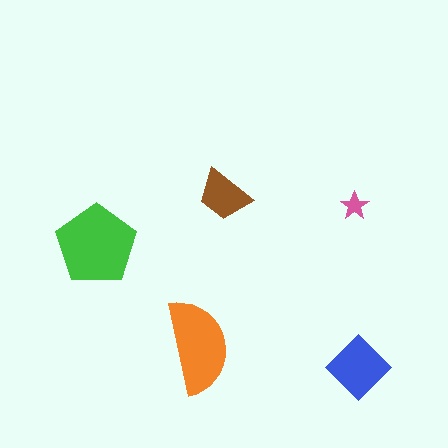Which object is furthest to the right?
The blue diamond is rightmost.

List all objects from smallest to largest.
The pink star, the brown trapezoid, the blue diamond, the orange semicircle, the green pentagon.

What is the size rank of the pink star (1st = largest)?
5th.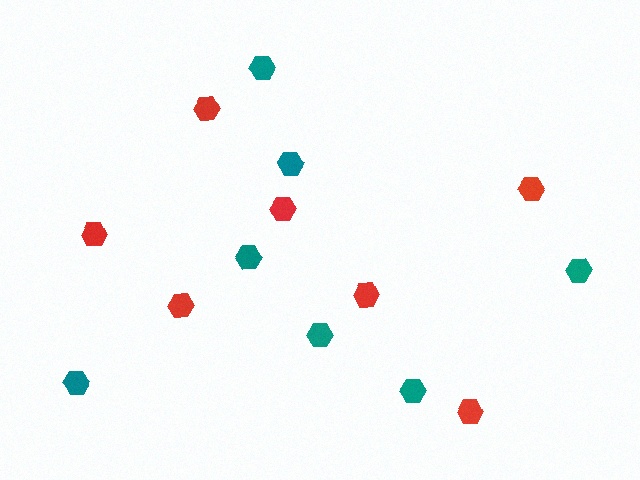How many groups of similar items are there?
There are 2 groups: one group of teal hexagons (7) and one group of red hexagons (7).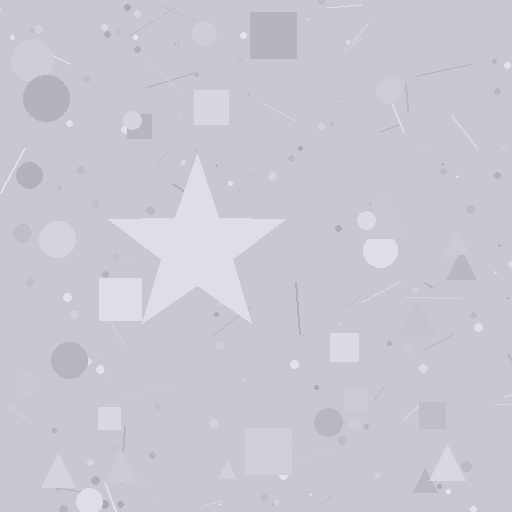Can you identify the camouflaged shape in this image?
The camouflaged shape is a star.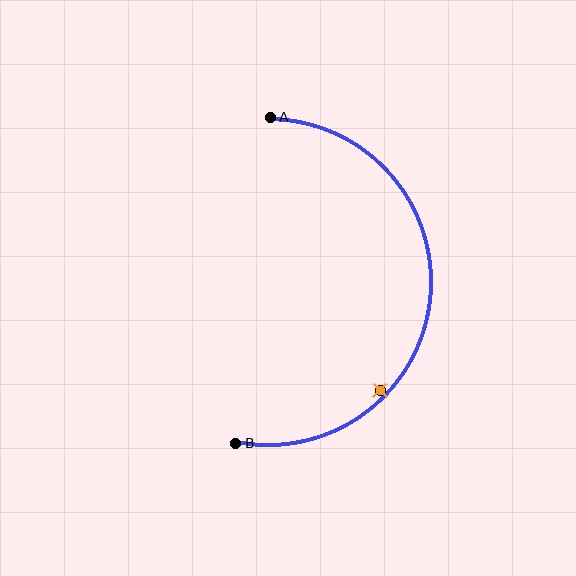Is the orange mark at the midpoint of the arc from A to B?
No — the orange mark does not lie on the arc at all. It sits slightly inside the curve.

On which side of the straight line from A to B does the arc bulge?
The arc bulges to the right of the straight line connecting A and B.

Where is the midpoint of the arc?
The arc midpoint is the point on the curve farthest from the straight line joining A and B. It sits to the right of that line.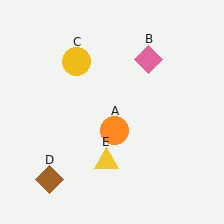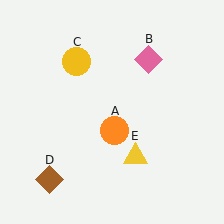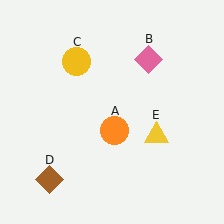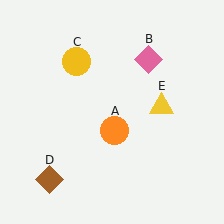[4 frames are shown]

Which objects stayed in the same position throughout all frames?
Orange circle (object A) and pink diamond (object B) and yellow circle (object C) and brown diamond (object D) remained stationary.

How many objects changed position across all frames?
1 object changed position: yellow triangle (object E).